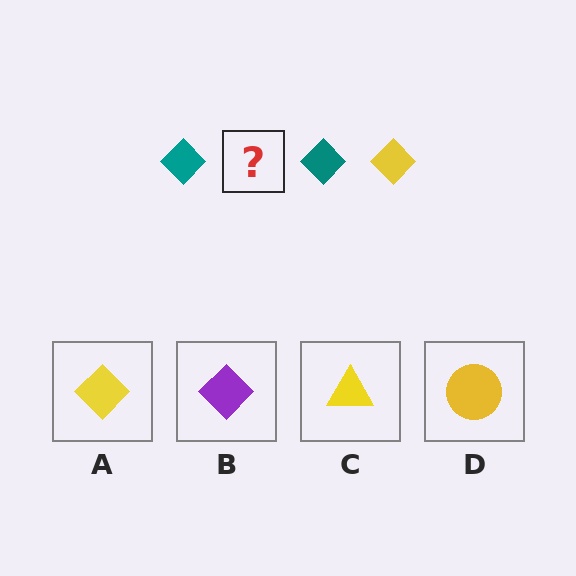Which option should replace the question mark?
Option A.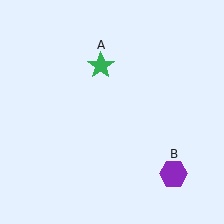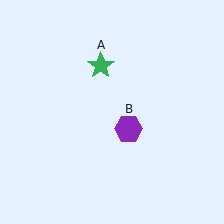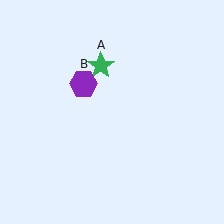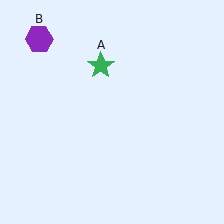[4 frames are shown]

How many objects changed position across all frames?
1 object changed position: purple hexagon (object B).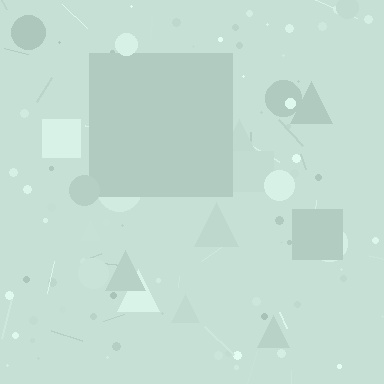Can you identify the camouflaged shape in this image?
The camouflaged shape is a square.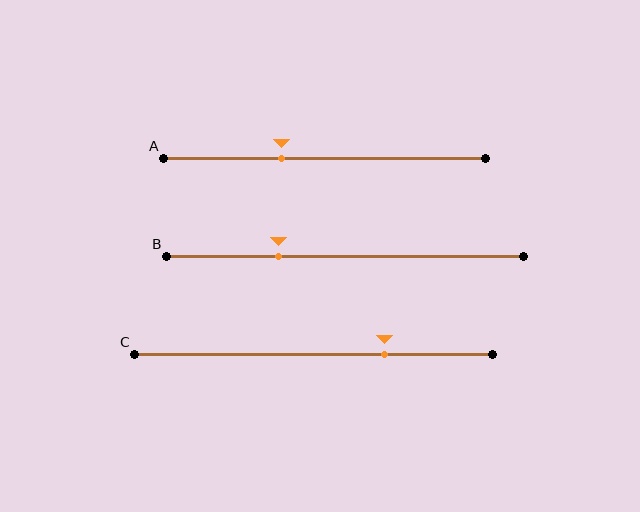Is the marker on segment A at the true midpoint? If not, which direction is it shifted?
No, the marker on segment A is shifted to the left by about 13% of the segment length.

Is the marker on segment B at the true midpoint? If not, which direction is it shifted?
No, the marker on segment B is shifted to the left by about 19% of the segment length.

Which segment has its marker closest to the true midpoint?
Segment A has its marker closest to the true midpoint.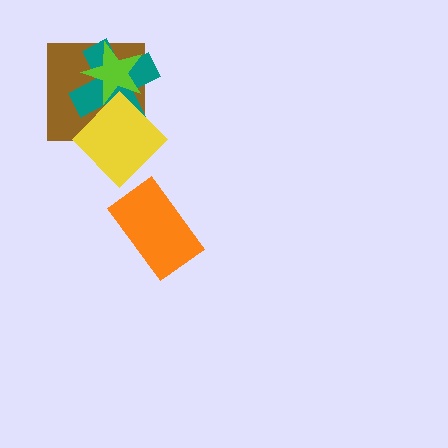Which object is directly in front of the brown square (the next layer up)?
The teal cross is directly in front of the brown square.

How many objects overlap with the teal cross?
3 objects overlap with the teal cross.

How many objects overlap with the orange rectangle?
0 objects overlap with the orange rectangle.